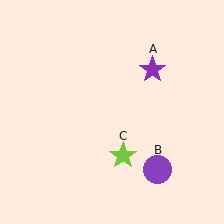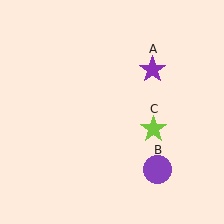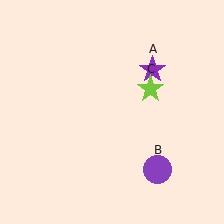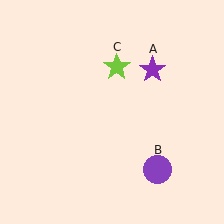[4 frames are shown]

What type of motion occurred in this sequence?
The lime star (object C) rotated counterclockwise around the center of the scene.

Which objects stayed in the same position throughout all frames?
Purple star (object A) and purple circle (object B) remained stationary.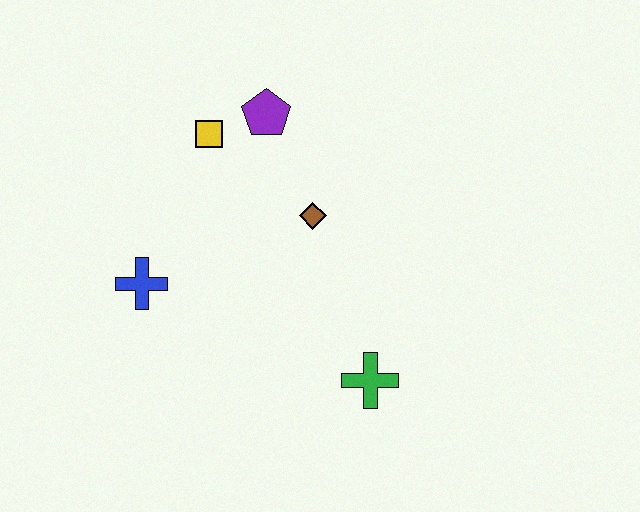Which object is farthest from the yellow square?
The green cross is farthest from the yellow square.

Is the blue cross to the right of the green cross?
No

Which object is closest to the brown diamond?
The purple pentagon is closest to the brown diamond.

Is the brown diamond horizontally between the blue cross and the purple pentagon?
No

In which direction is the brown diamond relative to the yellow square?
The brown diamond is to the right of the yellow square.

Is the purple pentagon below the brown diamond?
No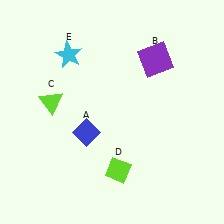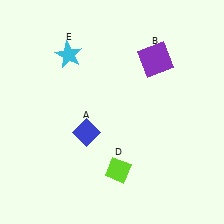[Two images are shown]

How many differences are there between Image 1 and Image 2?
There is 1 difference between the two images.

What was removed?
The lime triangle (C) was removed in Image 2.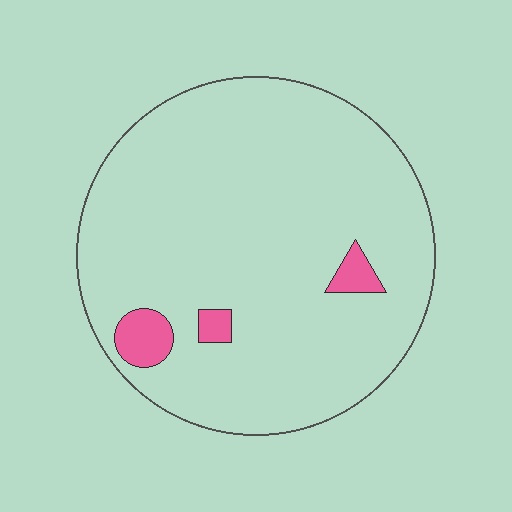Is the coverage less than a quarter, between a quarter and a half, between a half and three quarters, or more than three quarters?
Less than a quarter.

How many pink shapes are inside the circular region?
3.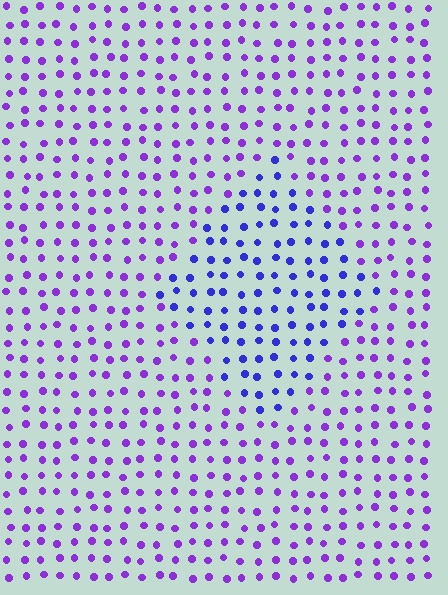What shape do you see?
I see a diamond.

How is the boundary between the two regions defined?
The boundary is defined purely by a slight shift in hue (about 33 degrees). Spacing, size, and orientation are identical on both sides.